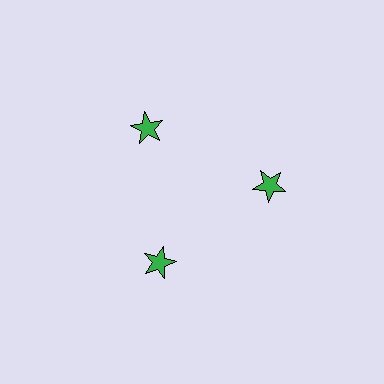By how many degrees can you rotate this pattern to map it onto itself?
The pattern maps onto itself every 120 degrees of rotation.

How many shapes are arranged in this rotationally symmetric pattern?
There are 3 shapes, arranged in 3 groups of 1.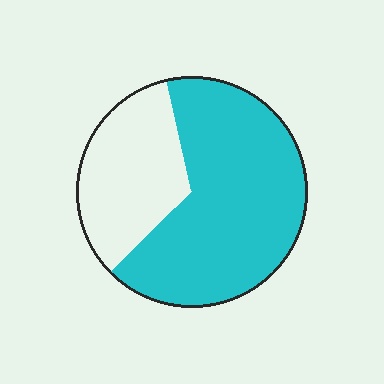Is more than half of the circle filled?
Yes.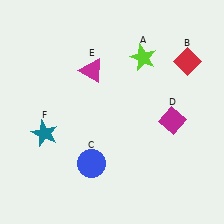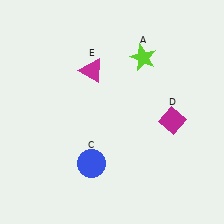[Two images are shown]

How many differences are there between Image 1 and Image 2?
There are 2 differences between the two images.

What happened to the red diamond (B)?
The red diamond (B) was removed in Image 2. It was in the top-right area of Image 1.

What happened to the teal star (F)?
The teal star (F) was removed in Image 2. It was in the bottom-left area of Image 1.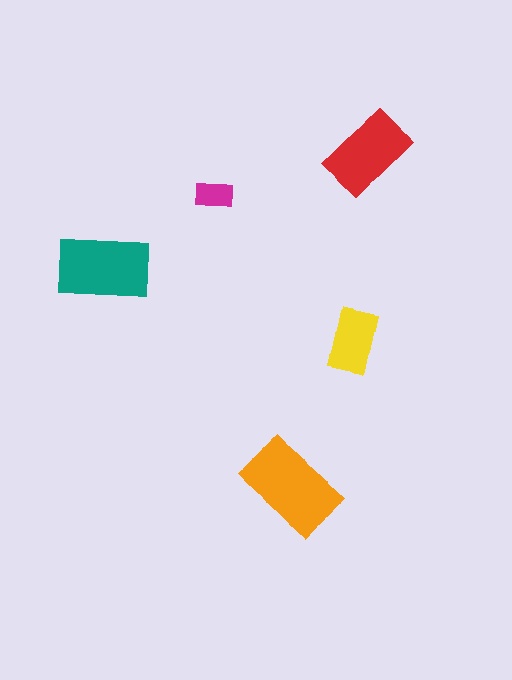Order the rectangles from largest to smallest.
the orange one, the teal one, the red one, the yellow one, the magenta one.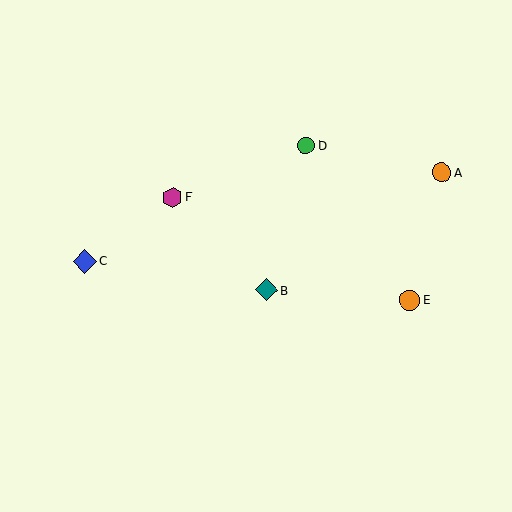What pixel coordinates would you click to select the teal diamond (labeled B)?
Click at (267, 290) to select the teal diamond B.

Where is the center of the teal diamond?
The center of the teal diamond is at (267, 290).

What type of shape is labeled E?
Shape E is an orange circle.